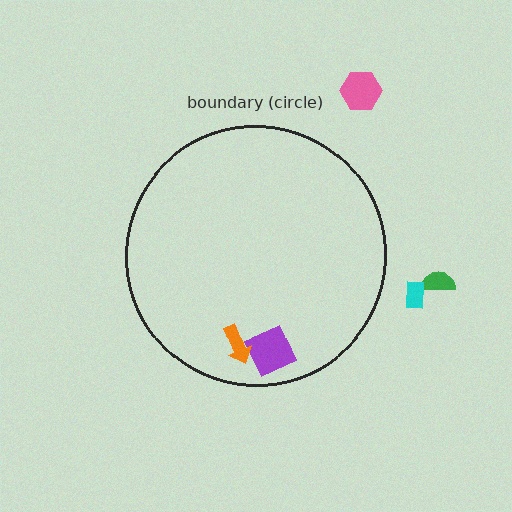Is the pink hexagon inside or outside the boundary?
Outside.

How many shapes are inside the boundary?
2 inside, 3 outside.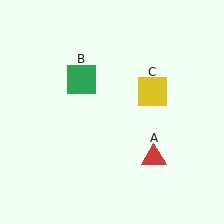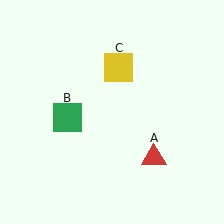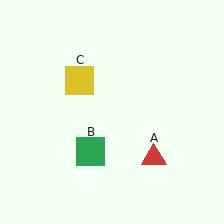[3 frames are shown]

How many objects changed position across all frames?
2 objects changed position: green square (object B), yellow square (object C).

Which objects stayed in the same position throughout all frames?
Red triangle (object A) remained stationary.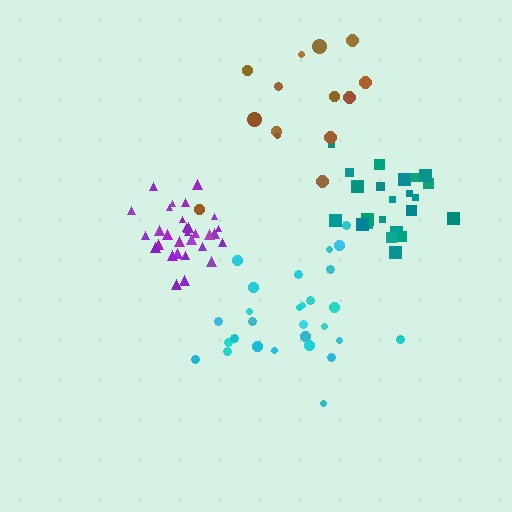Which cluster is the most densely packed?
Purple.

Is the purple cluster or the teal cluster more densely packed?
Purple.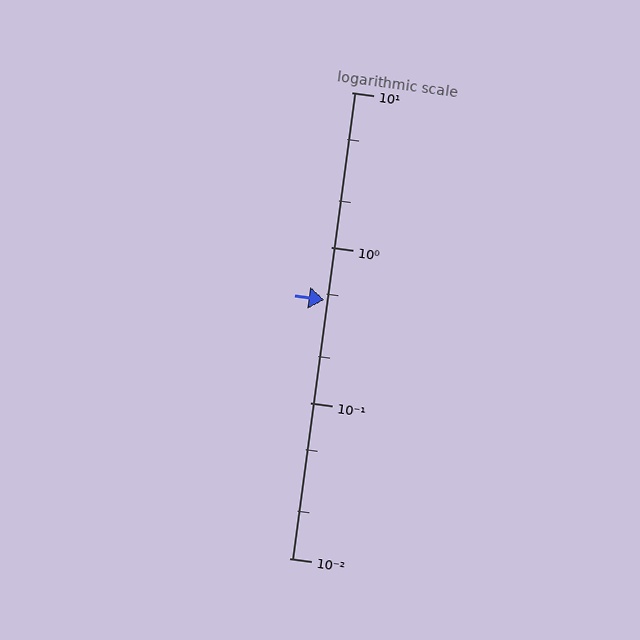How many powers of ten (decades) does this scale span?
The scale spans 3 decades, from 0.01 to 10.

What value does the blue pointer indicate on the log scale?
The pointer indicates approximately 0.46.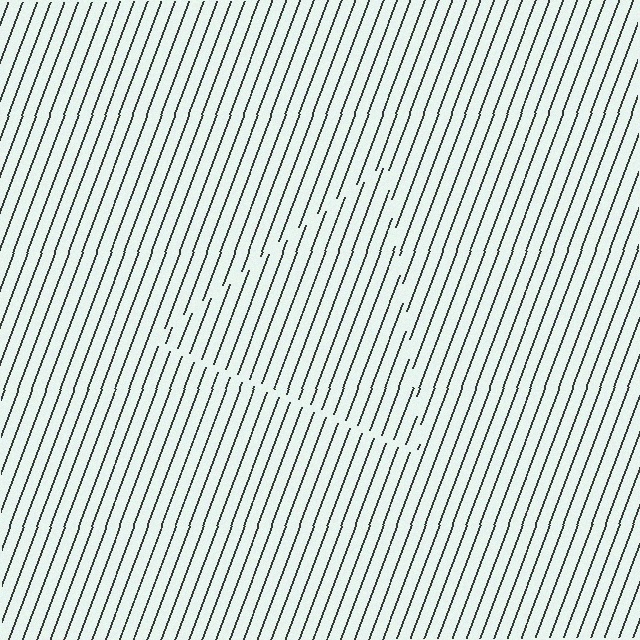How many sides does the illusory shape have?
3 sides — the line-ends trace a triangle.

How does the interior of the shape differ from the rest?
The interior of the shape contains the same grating, shifted by half a period — the contour is defined by the phase discontinuity where line-ends from the inner and outer gratings abut.